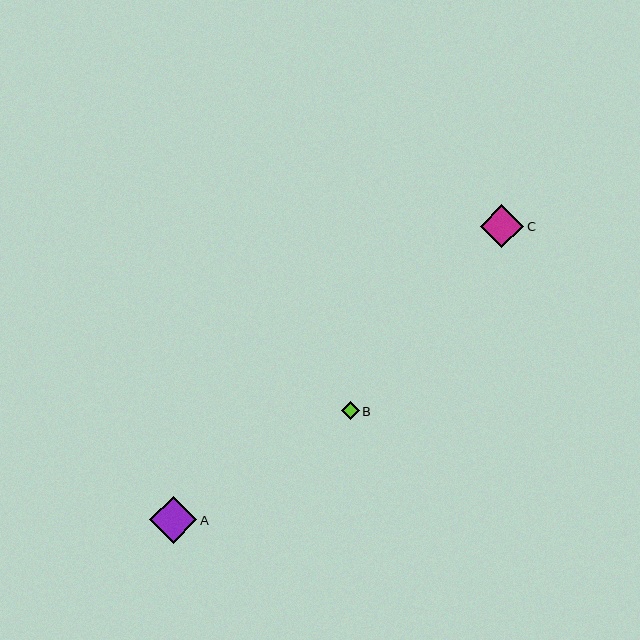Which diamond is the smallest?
Diamond B is the smallest with a size of approximately 18 pixels.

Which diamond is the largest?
Diamond A is the largest with a size of approximately 47 pixels.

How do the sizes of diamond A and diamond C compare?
Diamond A and diamond C are approximately the same size.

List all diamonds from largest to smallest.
From largest to smallest: A, C, B.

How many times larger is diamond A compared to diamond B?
Diamond A is approximately 2.6 times the size of diamond B.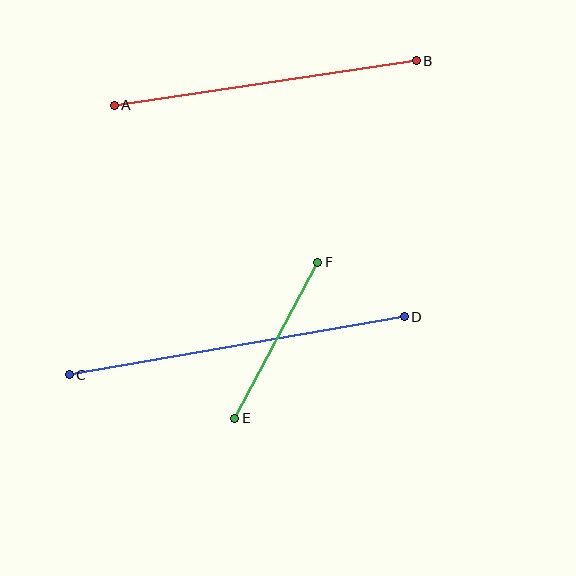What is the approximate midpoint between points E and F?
The midpoint is at approximately (276, 340) pixels.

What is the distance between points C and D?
The distance is approximately 340 pixels.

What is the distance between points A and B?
The distance is approximately 305 pixels.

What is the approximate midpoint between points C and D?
The midpoint is at approximately (237, 346) pixels.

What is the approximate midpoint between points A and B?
The midpoint is at approximately (265, 83) pixels.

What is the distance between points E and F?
The distance is approximately 176 pixels.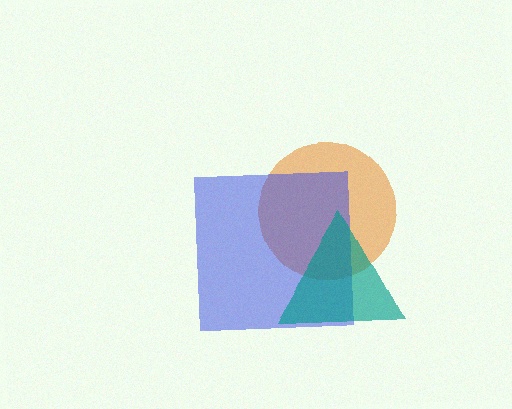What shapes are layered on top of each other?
The layered shapes are: an orange circle, a blue square, a teal triangle.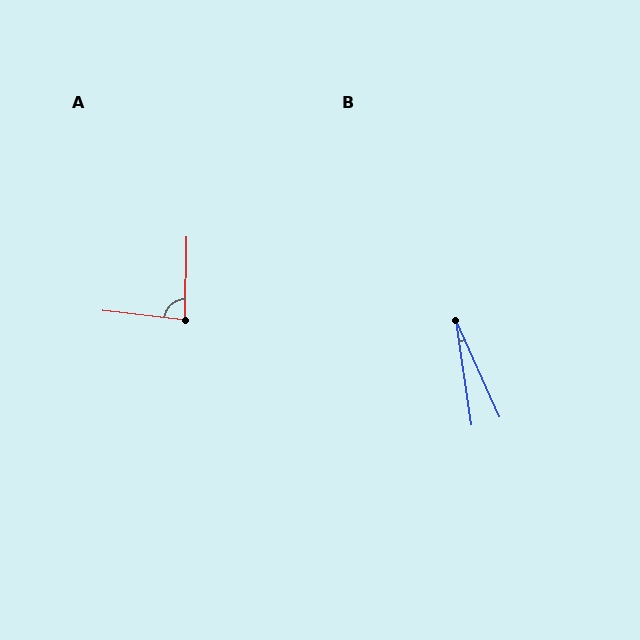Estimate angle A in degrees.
Approximately 84 degrees.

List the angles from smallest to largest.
B (16°), A (84°).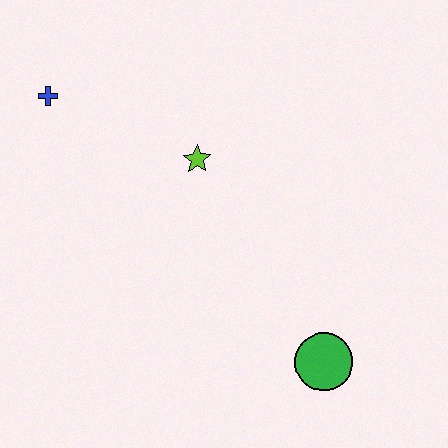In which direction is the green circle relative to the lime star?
The green circle is below the lime star.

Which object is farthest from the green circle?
The blue cross is farthest from the green circle.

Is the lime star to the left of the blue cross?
No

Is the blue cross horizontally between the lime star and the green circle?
No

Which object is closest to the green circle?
The lime star is closest to the green circle.